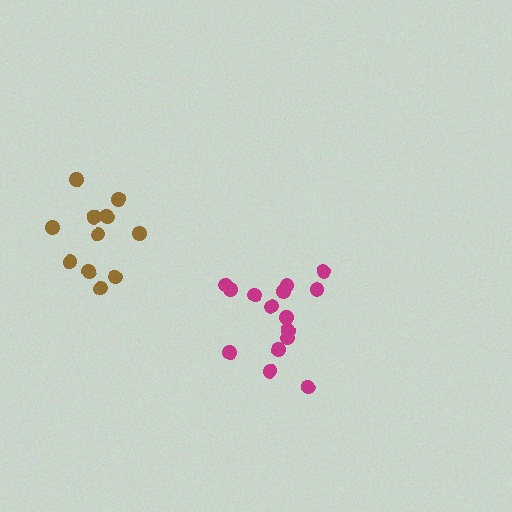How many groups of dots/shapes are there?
There are 2 groups.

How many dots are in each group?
Group 1: 15 dots, Group 2: 11 dots (26 total).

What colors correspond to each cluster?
The clusters are colored: magenta, brown.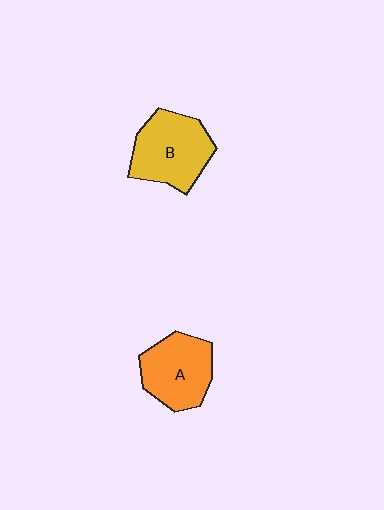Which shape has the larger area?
Shape B (yellow).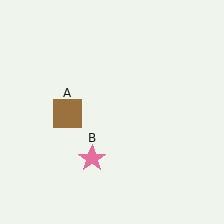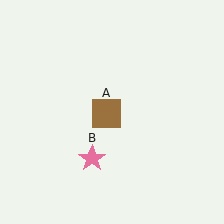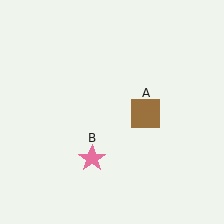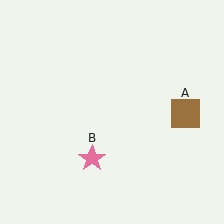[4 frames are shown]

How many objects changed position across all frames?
1 object changed position: brown square (object A).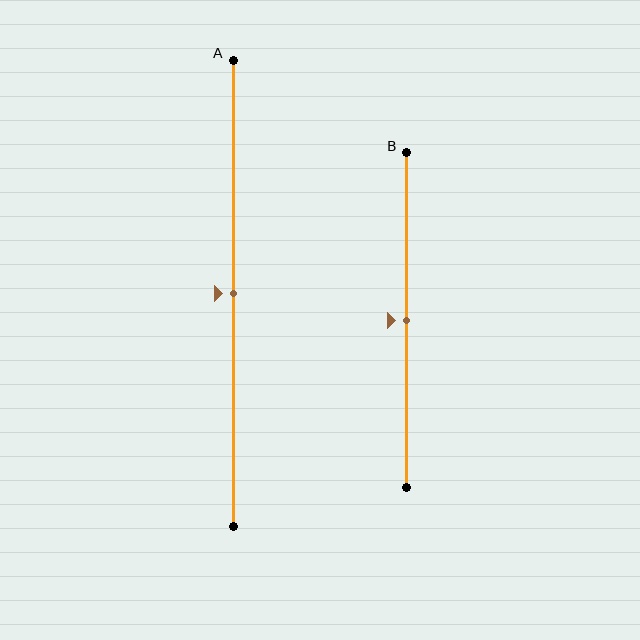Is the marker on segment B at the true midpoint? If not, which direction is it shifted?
Yes, the marker on segment B is at the true midpoint.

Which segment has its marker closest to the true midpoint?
Segment A has its marker closest to the true midpoint.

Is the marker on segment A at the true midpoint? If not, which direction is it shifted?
Yes, the marker on segment A is at the true midpoint.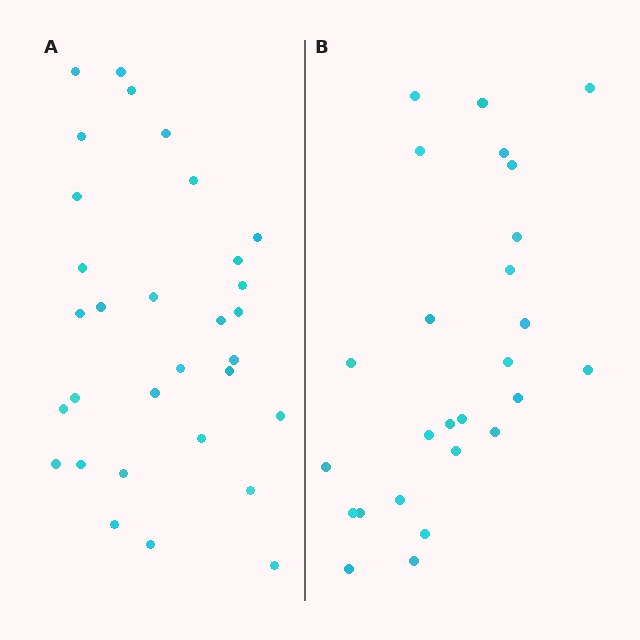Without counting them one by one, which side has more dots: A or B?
Region A (the left region) has more dots.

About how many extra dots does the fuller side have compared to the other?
Region A has about 5 more dots than region B.